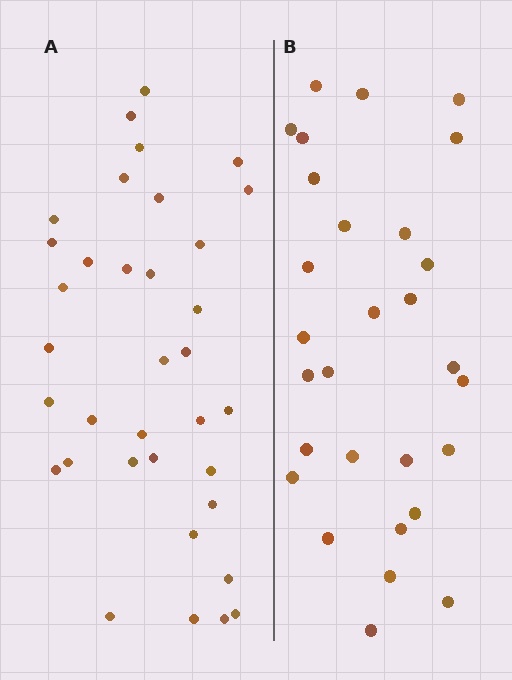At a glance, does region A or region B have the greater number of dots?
Region A (the left region) has more dots.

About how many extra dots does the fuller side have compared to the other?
Region A has about 6 more dots than region B.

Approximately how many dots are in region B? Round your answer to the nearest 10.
About 30 dots. (The exact count is 29, which rounds to 30.)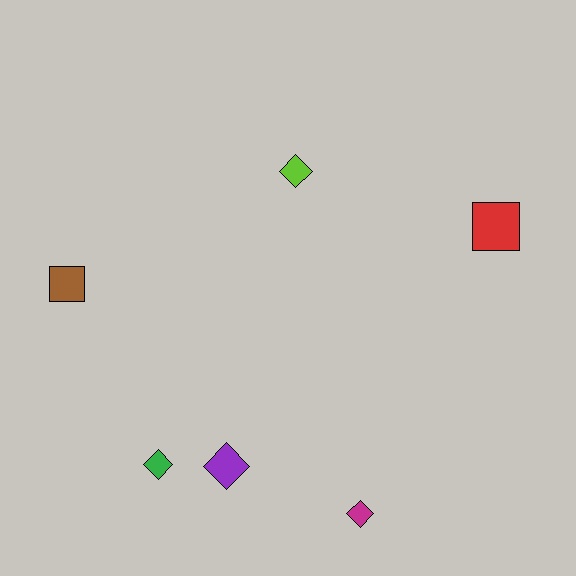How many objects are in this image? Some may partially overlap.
There are 6 objects.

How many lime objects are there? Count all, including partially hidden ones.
There is 1 lime object.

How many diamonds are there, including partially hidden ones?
There are 4 diamonds.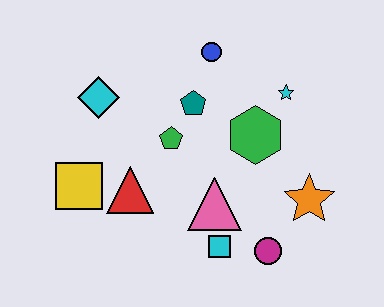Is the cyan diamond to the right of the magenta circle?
No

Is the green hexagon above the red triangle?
Yes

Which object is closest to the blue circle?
The teal pentagon is closest to the blue circle.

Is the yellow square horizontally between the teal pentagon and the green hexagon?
No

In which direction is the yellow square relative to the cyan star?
The yellow square is to the left of the cyan star.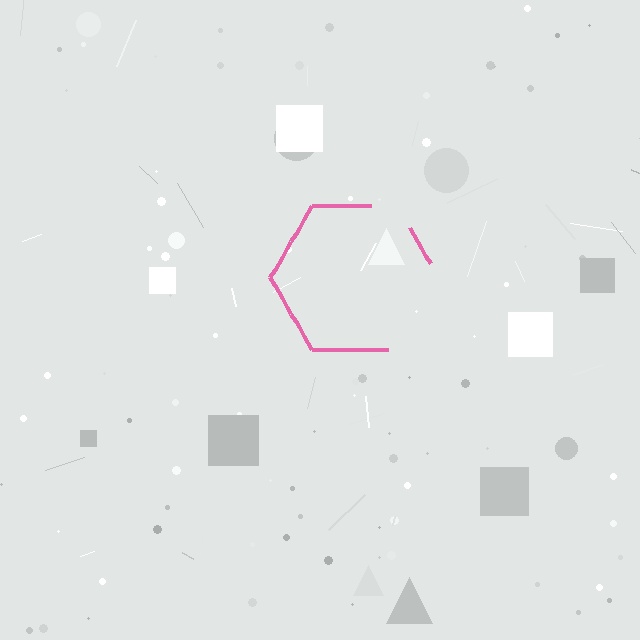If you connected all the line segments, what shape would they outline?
They would outline a hexagon.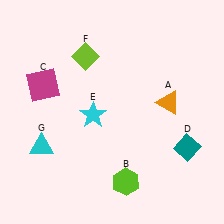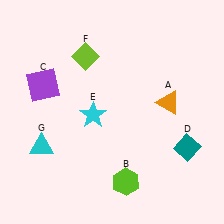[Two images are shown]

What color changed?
The square (C) changed from magenta in Image 1 to purple in Image 2.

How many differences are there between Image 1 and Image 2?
There is 1 difference between the two images.